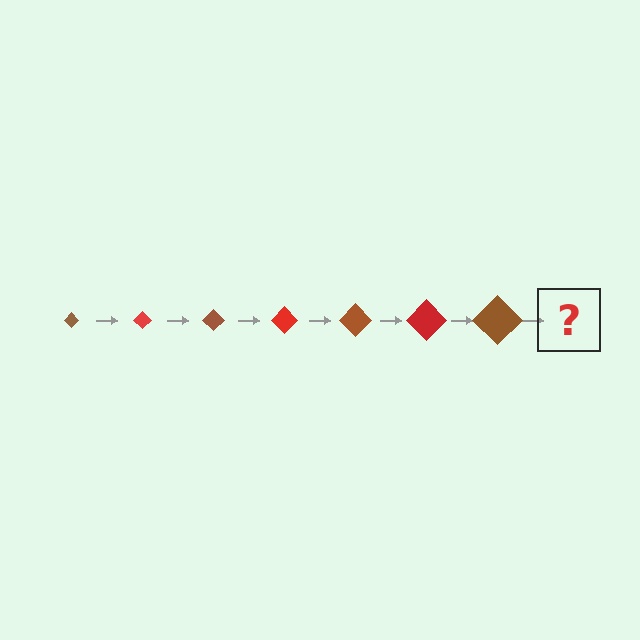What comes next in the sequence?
The next element should be a red diamond, larger than the previous one.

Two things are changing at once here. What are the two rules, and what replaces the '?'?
The two rules are that the diamond grows larger each step and the color cycles through brown and red. The '?' should be a red diamond, larger than the previous one.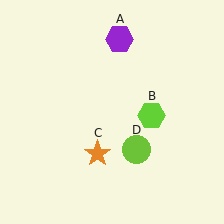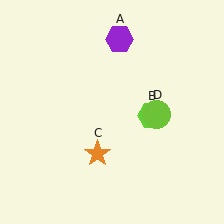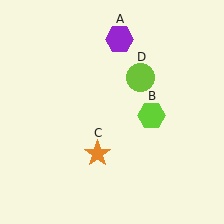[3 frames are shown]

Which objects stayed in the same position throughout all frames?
Purple hexagon (object A) and lime hexagon (object B) and orange star (object C) remained stationary.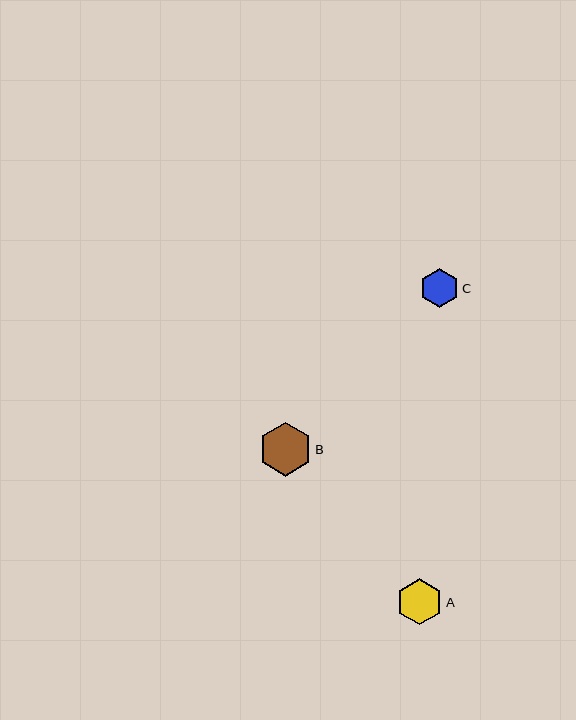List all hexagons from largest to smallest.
From largest to smallest: B, A, C.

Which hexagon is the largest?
Hexagon B is the largest with a size of approximately 54 pixels.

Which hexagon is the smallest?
Hexagon C is the smallest with a size of approximately 39 pixels.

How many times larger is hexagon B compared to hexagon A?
Hexagon B is approximately 1.2 times the size of hexagon A.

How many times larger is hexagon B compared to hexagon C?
Hexagon B is approximately 1.4 times the size of hexagon C.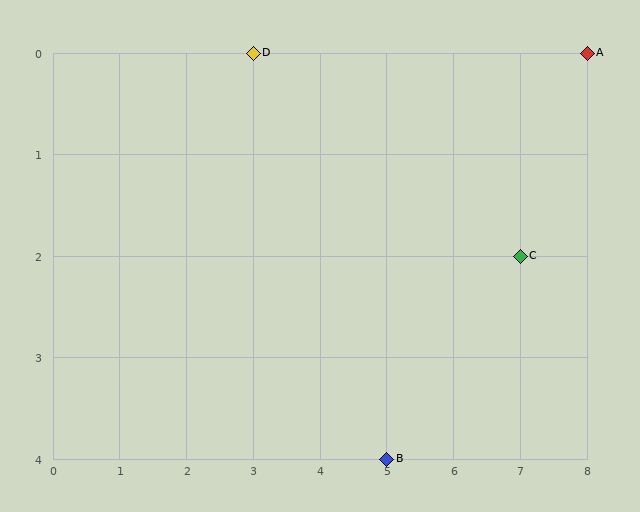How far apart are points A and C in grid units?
Points A and C are 1 column and 2 rows apart (about 2.2 grid units diagonally).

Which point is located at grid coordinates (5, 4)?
Point B is at (5, 4).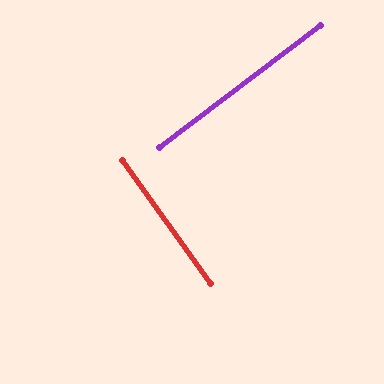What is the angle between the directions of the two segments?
Approximately 88 degrees.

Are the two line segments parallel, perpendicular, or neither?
Perpendicular — they meet at approximately 88°.